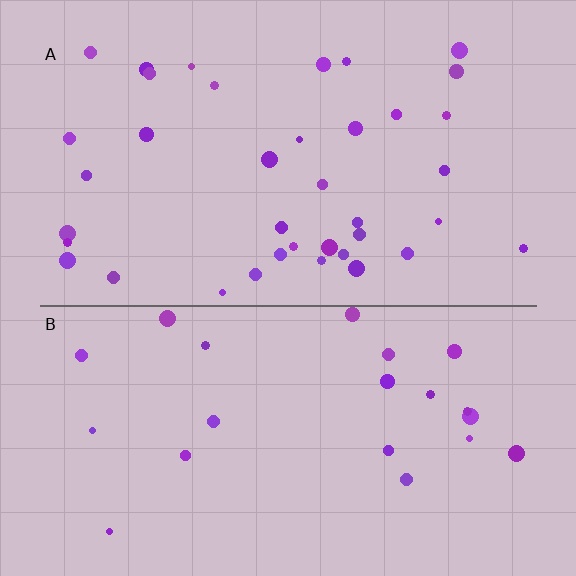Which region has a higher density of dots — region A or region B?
A (the top).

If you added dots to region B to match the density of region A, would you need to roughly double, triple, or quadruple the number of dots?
Approximately double.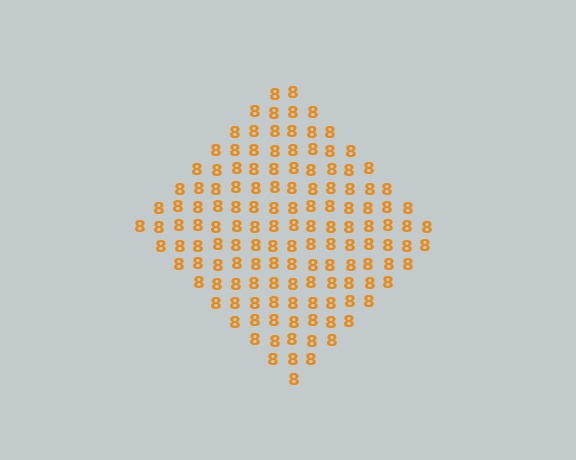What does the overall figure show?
The overall figure shows a diamond.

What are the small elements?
The small elements are digit 8's.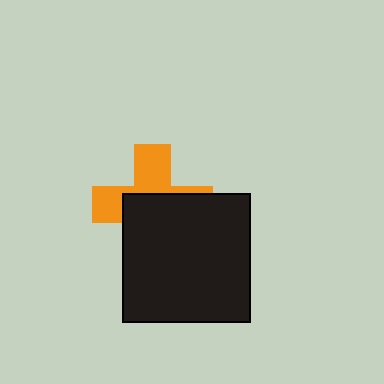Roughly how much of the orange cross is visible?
A small part of it is visible (roughly 44%).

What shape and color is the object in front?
The object in front is a black square.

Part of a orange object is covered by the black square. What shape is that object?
It is a cross.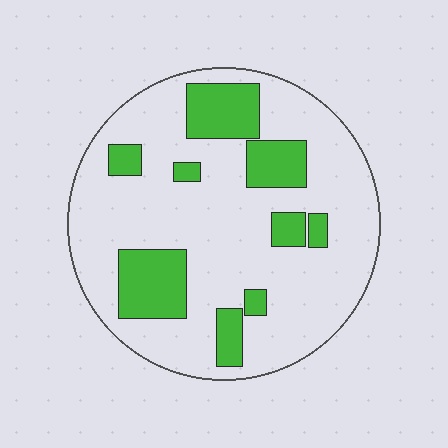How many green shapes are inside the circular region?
9.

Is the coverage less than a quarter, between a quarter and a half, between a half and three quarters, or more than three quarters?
Less than a quarter.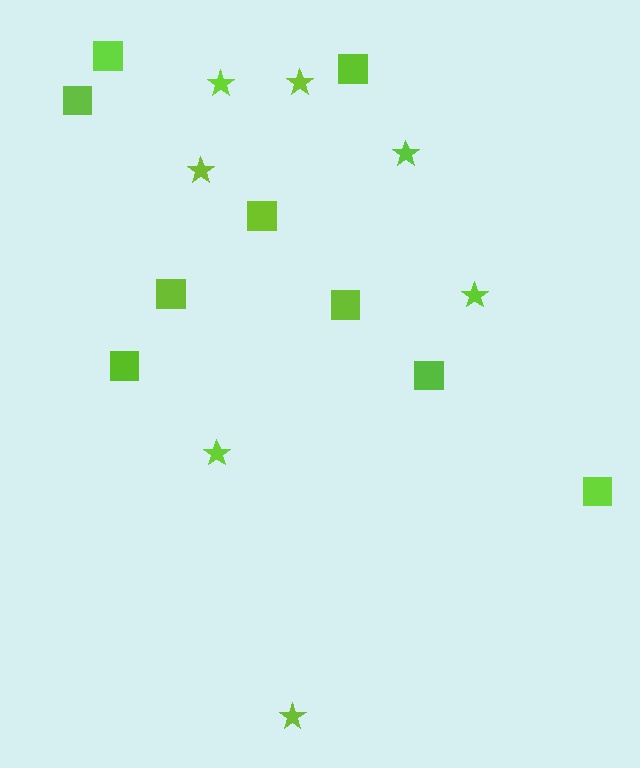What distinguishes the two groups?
There are 2 groups: one group of stars (7) and one group of squares (9).